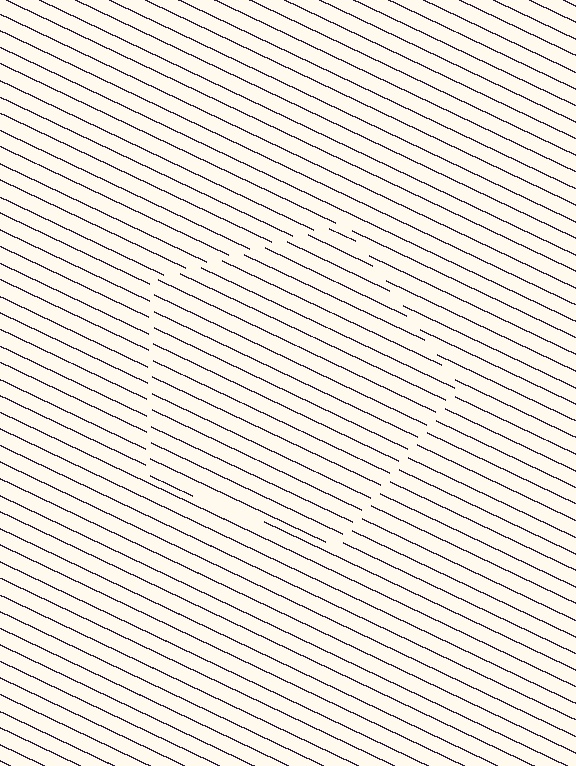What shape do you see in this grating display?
An illusory pentagon. The interior of the shape contains the same grating, shifted by half a period — the contour is defined by the phase discontinuity where line-ends from the inner and outer gratings abut.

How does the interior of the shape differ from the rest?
The interior of the shape contains the same grating, shifted by half a period — the contour is defined by the phase discontinuity where line-ends from the inner and outer gratings abut.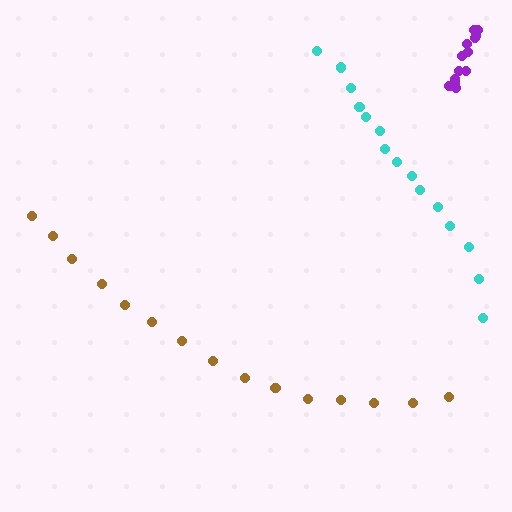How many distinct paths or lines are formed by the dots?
There are 3 distinct paths.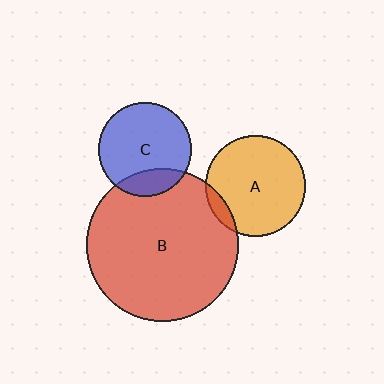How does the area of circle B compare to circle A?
Approximately 2.3 times.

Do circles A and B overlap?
Yes.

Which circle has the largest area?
Circle B (red).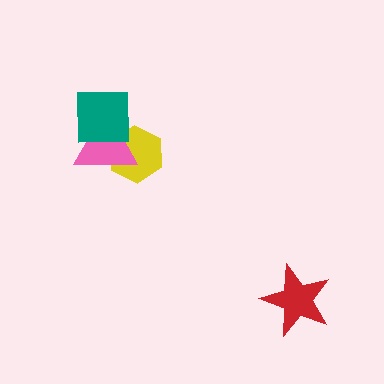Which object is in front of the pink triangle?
The teal square is in front of the pink triangle.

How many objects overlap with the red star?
0 objects overlap with the red star.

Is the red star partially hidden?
No, no other shape covers it.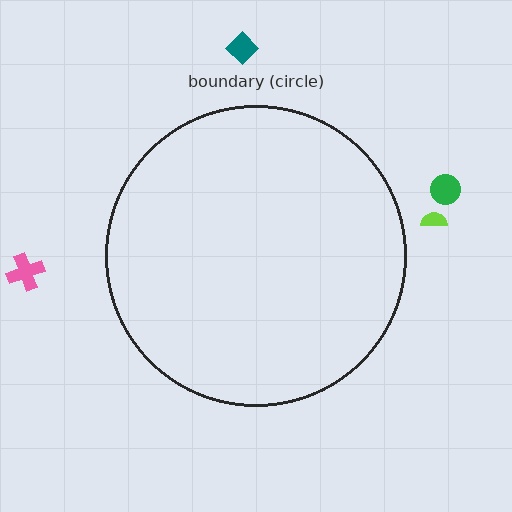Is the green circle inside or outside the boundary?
Outside.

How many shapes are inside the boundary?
0 inside, 4 outside.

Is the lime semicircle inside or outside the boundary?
Outside.